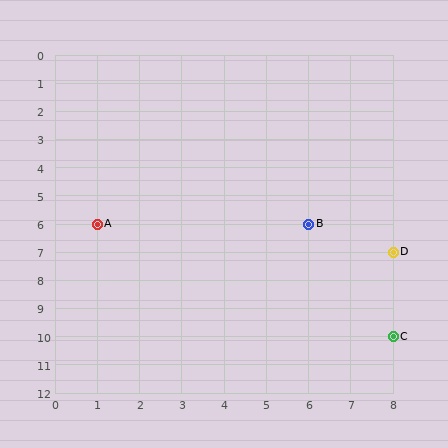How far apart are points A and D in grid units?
Points A and D are 7 columns and 1 row apart (about 7.1 grid units diagonally).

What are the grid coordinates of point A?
Point A is at grid coordinates (1, 6).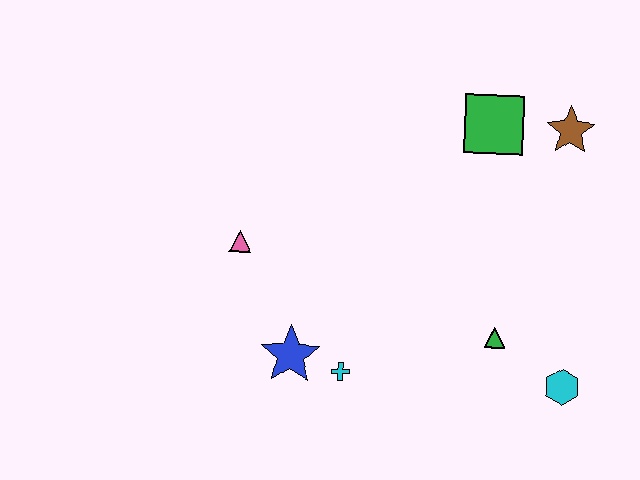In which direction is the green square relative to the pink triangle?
The green square is to the right of the pink triangle.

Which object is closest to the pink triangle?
The blue star is closest to the pink triangle.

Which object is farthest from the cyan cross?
The brown star is farthest from the cyan cross.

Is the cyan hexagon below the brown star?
Yes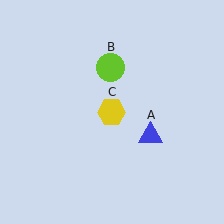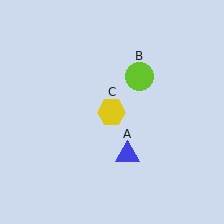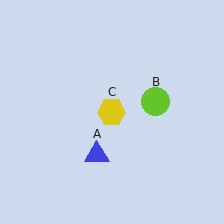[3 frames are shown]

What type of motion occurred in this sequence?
The blue triangle (object A), lime circle (object B) rotated clockwise around the center of the scene.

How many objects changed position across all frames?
2 objects changed position: blue triangle (object A), lime circle (object B).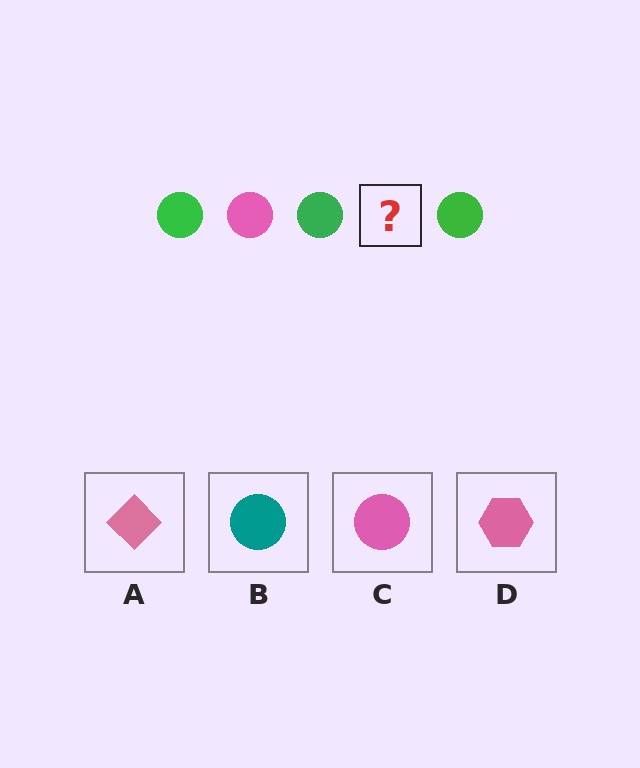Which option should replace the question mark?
Option C.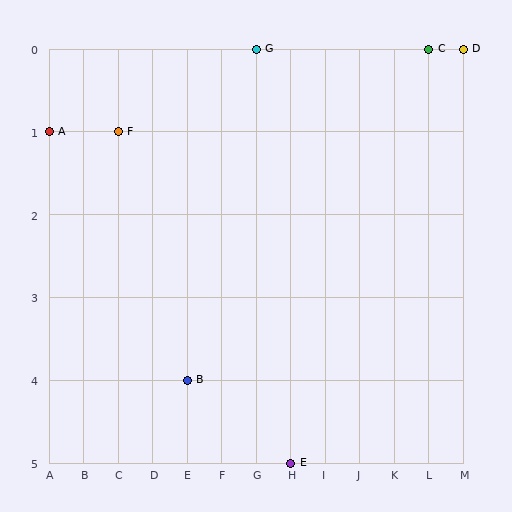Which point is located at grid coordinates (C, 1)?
Point F is at (C, 1).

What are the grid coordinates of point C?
Point C is at grid coordinates (L, 0).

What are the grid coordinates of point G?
Point G is at grid coordinates (G, 0).